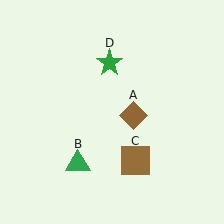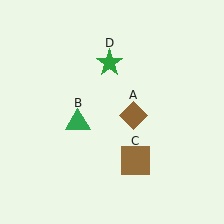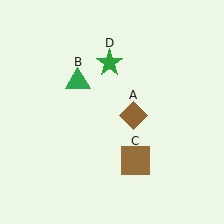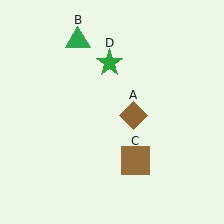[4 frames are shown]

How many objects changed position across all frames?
1 object changed position: green triangle (object B).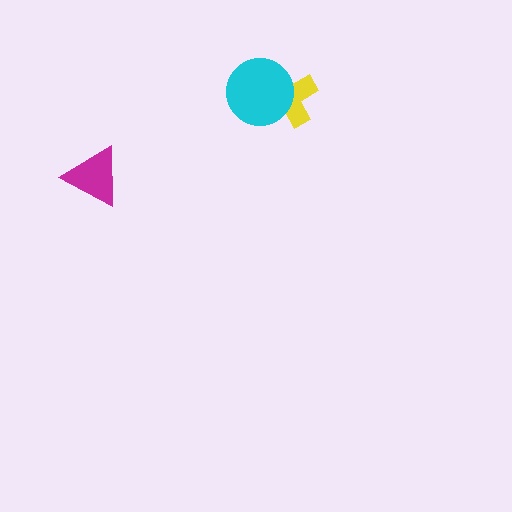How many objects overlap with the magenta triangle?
0 objects overlap with the magenta triangle.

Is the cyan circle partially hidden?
No, no other shape covers it.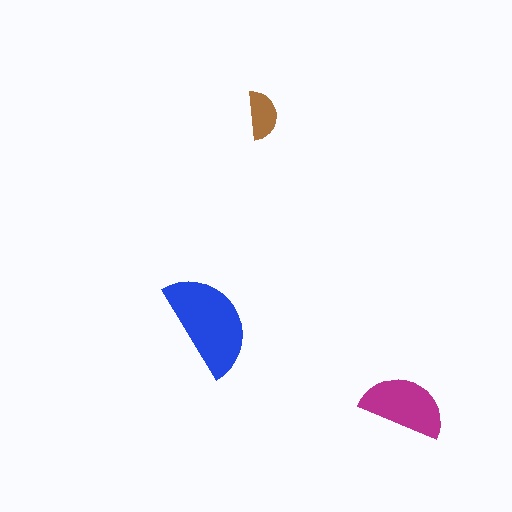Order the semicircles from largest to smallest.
the blue one, the magenta one, the brown one.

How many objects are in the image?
There are 3 objects in the image.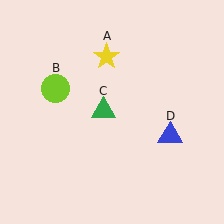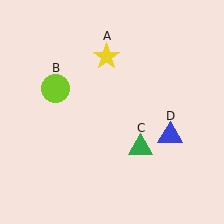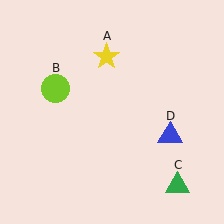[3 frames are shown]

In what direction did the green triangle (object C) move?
The green triangle (object C) moved down and to the right.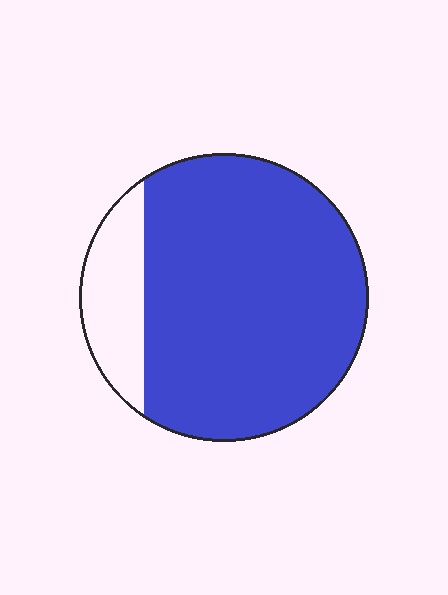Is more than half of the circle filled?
Yes.